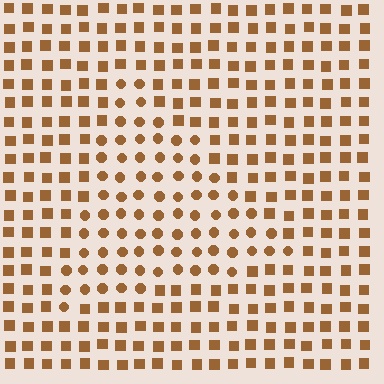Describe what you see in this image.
The image is filled with small brown elements arranged in a uniform grid. A triangle-shaped region contains circles, while the surrounding area contains squares. The boundary is defined purely by the change in element shape.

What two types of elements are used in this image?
The image uses circles inside the triangle region and squares outside it.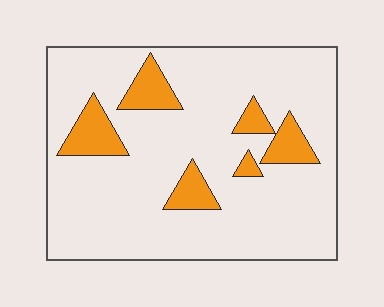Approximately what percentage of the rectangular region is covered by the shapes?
Approximately 15%.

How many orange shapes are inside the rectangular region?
6.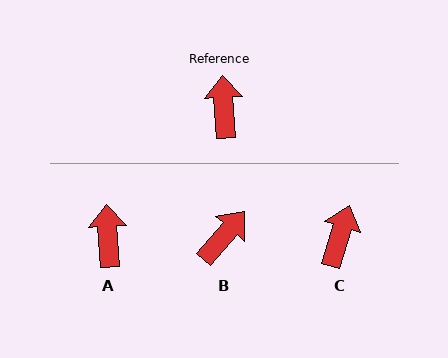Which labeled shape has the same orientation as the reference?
A.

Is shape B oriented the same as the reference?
No, it is off by about 45 degrees.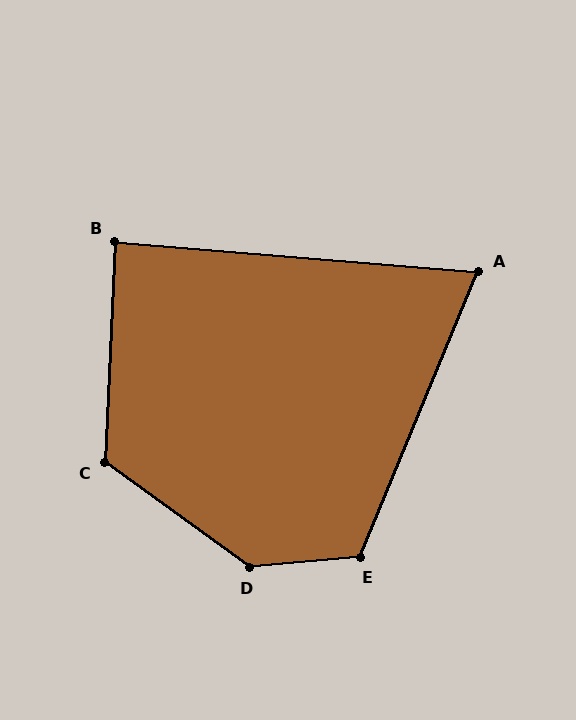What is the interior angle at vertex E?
Approximately 117 degrees (obtuse).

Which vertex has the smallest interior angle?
A, at approximately 72 degrees.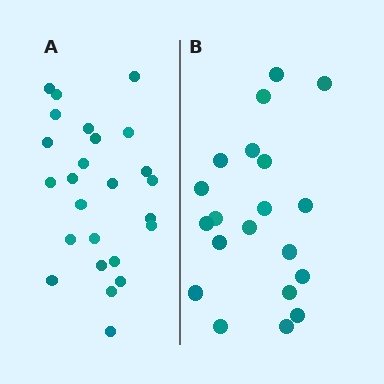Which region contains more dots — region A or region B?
Region A (the left region) has more dots.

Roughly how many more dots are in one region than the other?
Region A has about 5 more dots than region B.